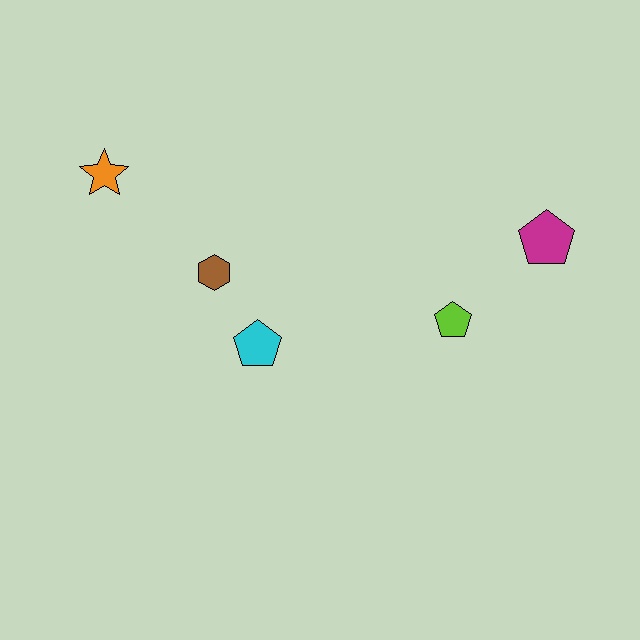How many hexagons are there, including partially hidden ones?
There is 1 hexagon.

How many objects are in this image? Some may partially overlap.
There are 5 objects.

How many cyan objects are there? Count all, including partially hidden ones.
There is 1 cyan object.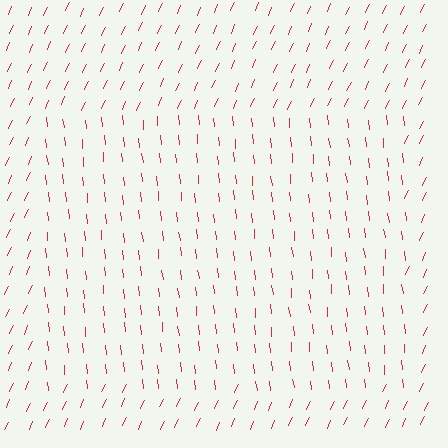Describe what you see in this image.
The image is filled with small red line segments. A rectangle region in the image has lines oriented differently from the surrounding lines, creating a visible texture boundary.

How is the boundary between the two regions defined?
The boundary is defined purely by a change in line orientation (approximately 31 degrees difference). All lines are the same color and thickness.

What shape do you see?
I see a rectangle.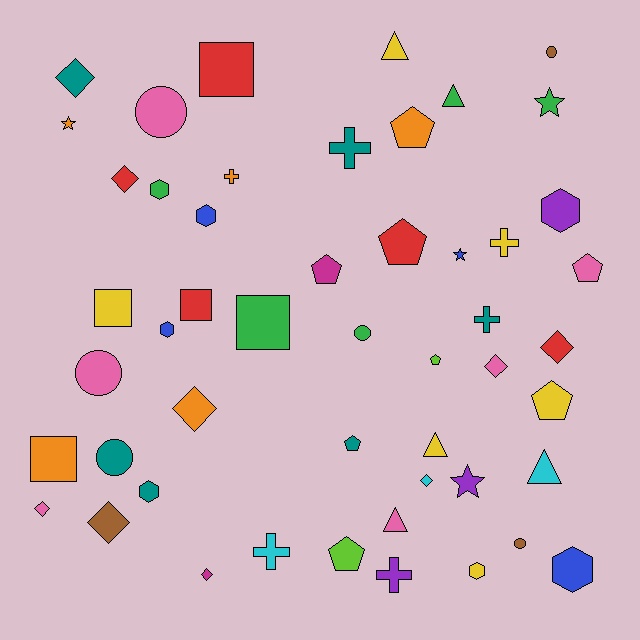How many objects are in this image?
There are 50 objects.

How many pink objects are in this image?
There are 6 pink objects.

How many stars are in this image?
There are 4 stars.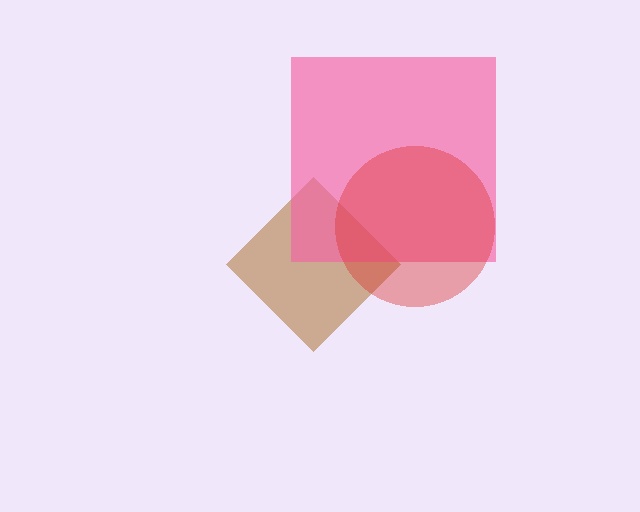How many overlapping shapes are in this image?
There are 3 overlapping shapes in the image.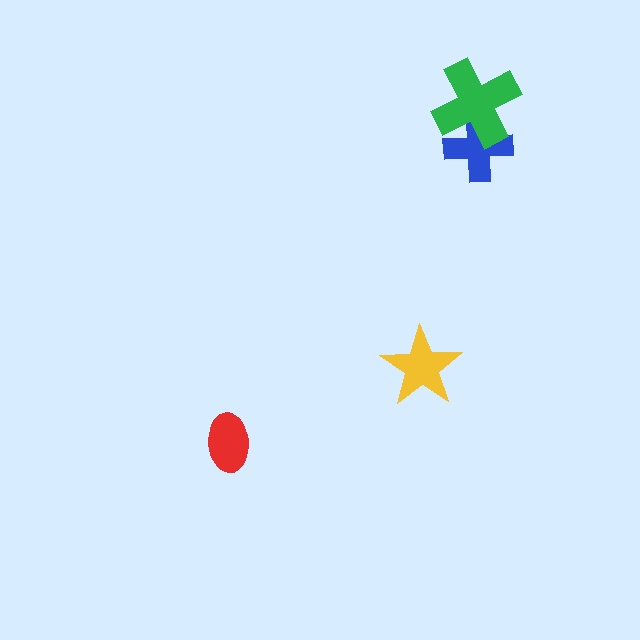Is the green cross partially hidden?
No, no other shape covers it.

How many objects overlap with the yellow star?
0 objects overlap with the yellow star.